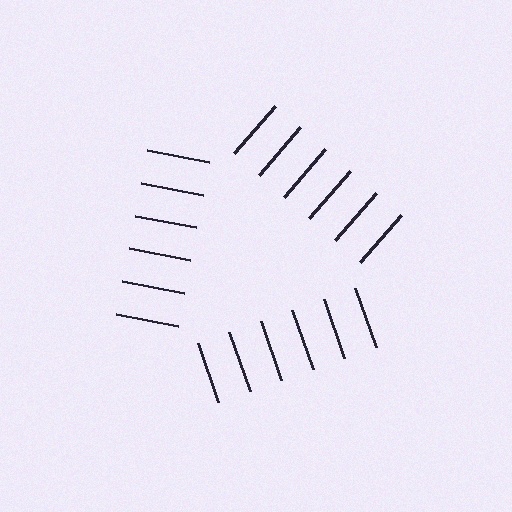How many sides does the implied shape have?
3 sides — the line-ends trace a triangle.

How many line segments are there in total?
18 — 6 along each of the 3 edges.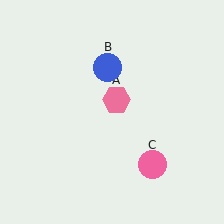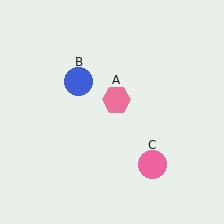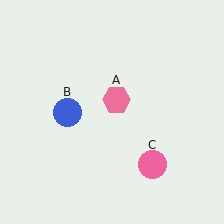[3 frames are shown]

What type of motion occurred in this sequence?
The blue circle (object B) rotated counterclockwise around the center of the scene.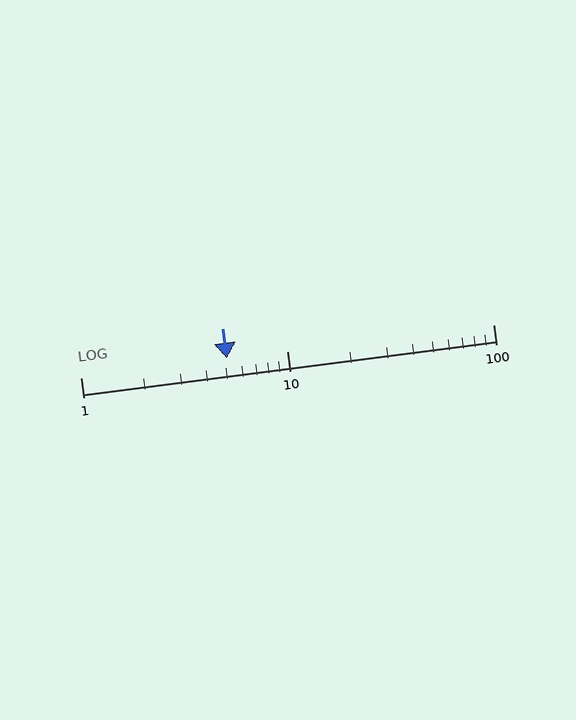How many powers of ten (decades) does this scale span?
The scale spans 2 decades, from 1 to 100.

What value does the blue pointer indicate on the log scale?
The pointer indicates approximately 5.1.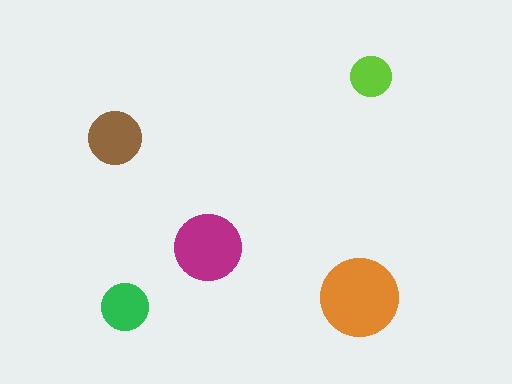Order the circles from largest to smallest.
the orange one, the magenta one, the brown one, the green one, the lime one.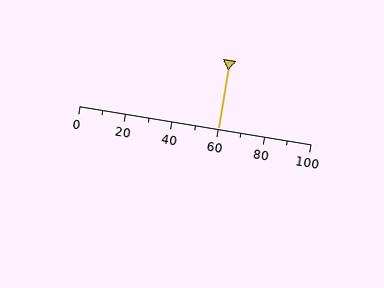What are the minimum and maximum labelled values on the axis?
The axis runs from 0 to 100.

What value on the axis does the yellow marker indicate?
The marker indicates approximately 60.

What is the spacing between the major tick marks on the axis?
The major ticks are spaced 20 apart.